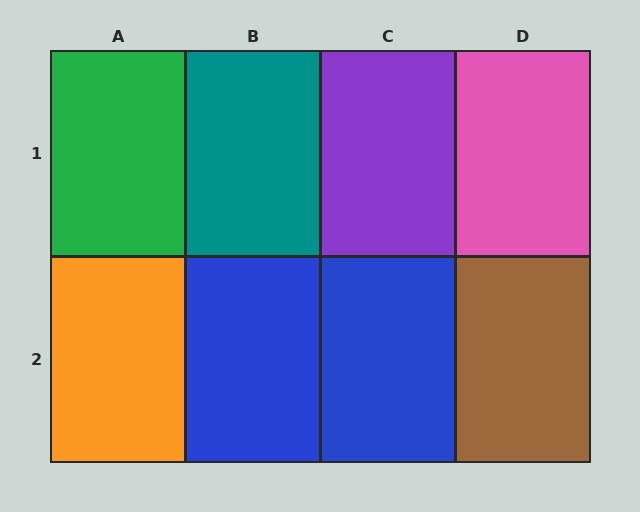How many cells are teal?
1 cell is teal.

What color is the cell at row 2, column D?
Brown.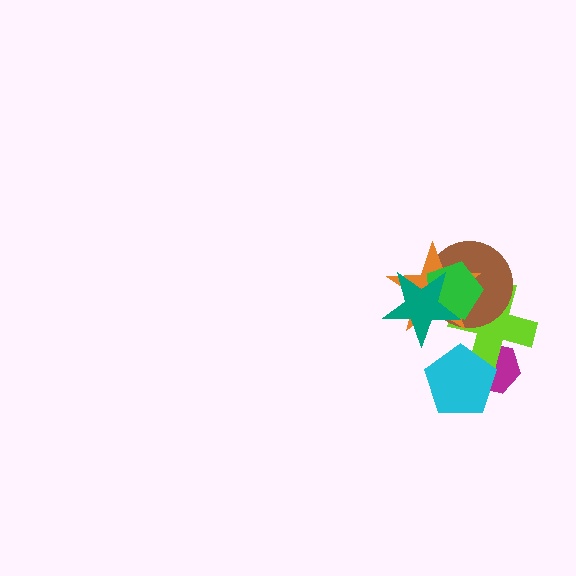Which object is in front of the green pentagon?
The teal star is in front of the green pentagon.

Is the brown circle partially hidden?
Yes, it is partially covered by another shape.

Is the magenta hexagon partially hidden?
Yes, it is partially covered by another shape.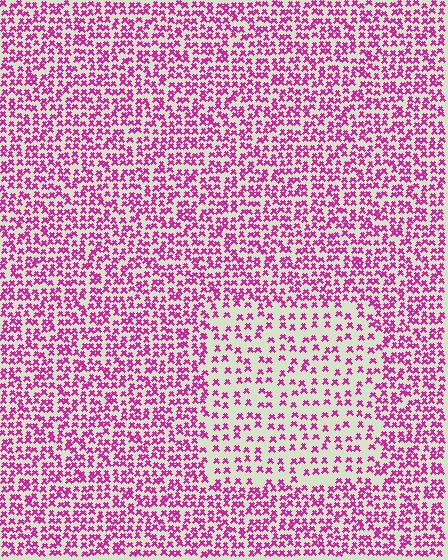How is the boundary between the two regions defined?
The boundary is defined by a change in element density (approximately 1.9x ratio). All elements are the same color, size, and shape.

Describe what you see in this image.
The image contains small magenta elements arranged at two different densities. A rectangle-shaped region is visible where the elements are less densely packed than the surrounding area.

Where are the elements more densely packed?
The elements are more densely packed outside the rectangle boundary.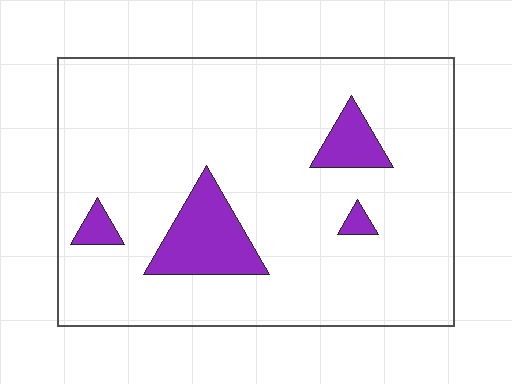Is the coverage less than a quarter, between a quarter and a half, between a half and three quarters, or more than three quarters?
Less than a quarter.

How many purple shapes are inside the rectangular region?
4.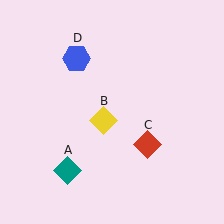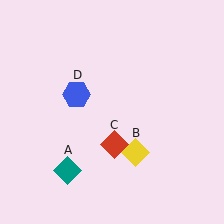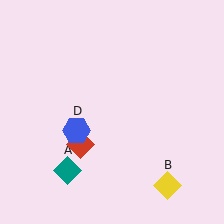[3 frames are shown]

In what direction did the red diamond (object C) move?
The red diamond (object C) moved left.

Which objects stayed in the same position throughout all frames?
Teal diamond (object A) remained stationary.